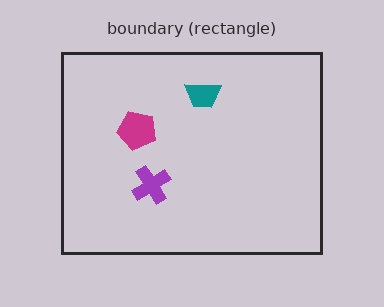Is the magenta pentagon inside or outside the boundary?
Inside.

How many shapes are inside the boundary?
3 inside, 0 outside.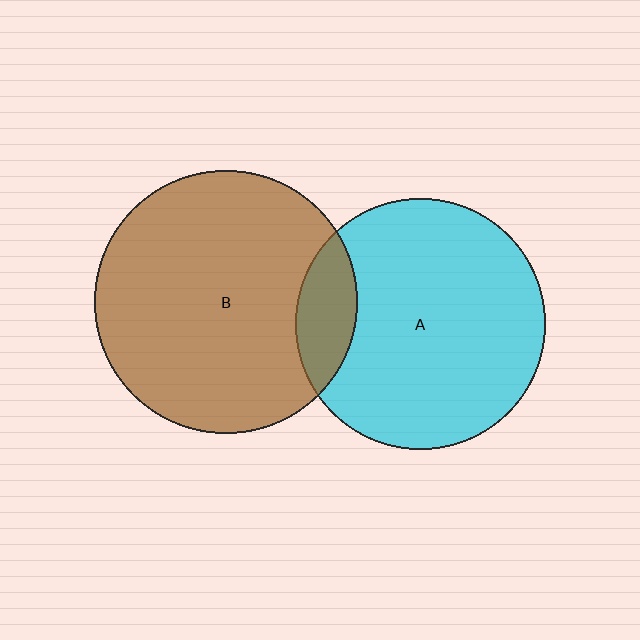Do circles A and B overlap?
Yes.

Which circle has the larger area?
Circle B (brown).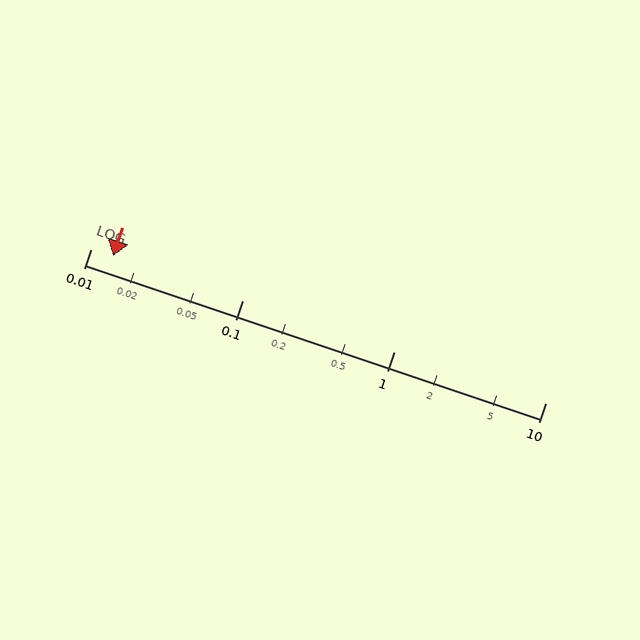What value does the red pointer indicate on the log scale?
The pointer indicates approximately 0.014.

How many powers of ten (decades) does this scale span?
The scale spans 3 decades, from 0.01 to 10.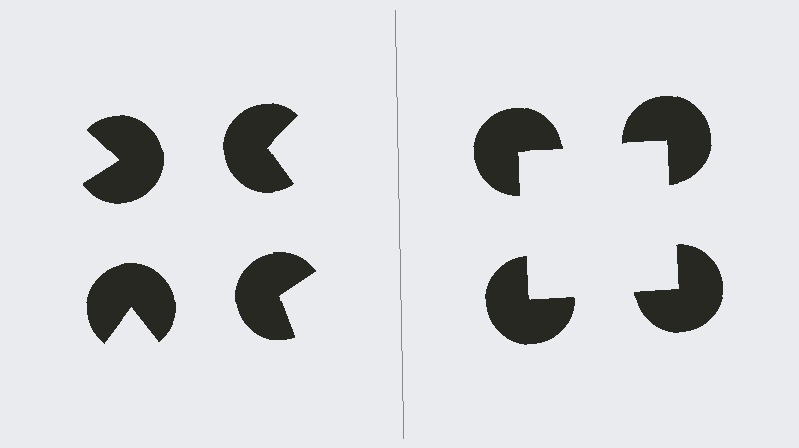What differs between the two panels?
The pac-man discs are positioned identically on both sides; only the wedge orientations differ. On the right they align to a square; on the left they are misaligned.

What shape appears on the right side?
An illusory square.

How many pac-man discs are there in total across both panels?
8 — 4 on each side.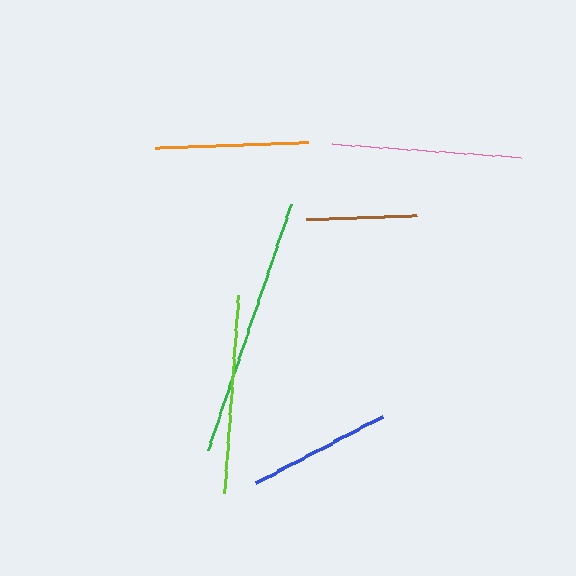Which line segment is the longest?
The green line is the longest at approximately 260 pixels.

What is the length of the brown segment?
The brown segment is approximately 111 pixels long.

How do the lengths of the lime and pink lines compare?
The lime and pink lines are approximately the same length.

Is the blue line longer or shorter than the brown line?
The blue line is longer than the brown line.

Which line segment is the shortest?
The brown line is the shortest at approximately 111 pixels.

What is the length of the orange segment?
The orange segment is approximately 153 pixels long.